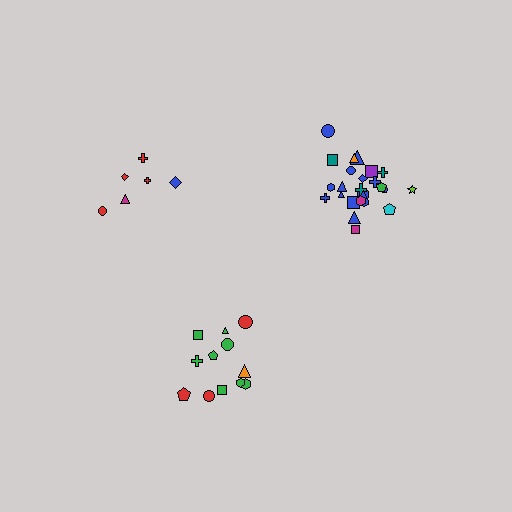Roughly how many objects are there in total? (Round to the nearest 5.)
Roughly 45 objects in total.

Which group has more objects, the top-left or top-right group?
The top-right group.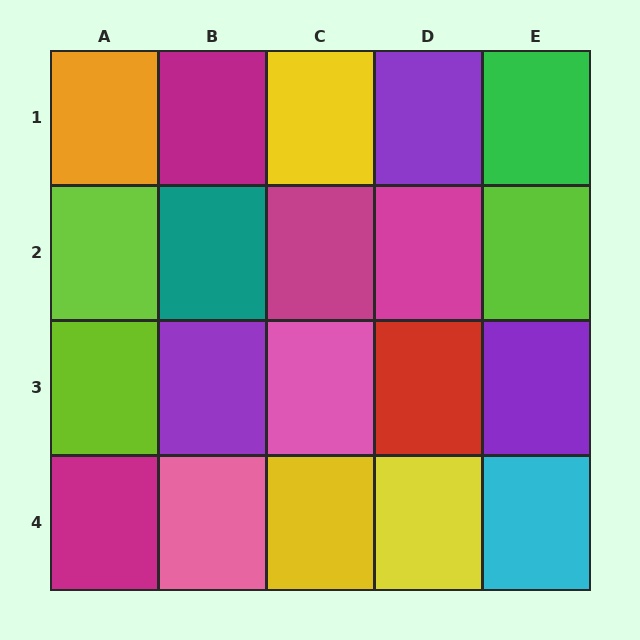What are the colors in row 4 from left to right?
Magenta, pink, yellow, yellow, cyan.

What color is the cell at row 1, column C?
Yellow.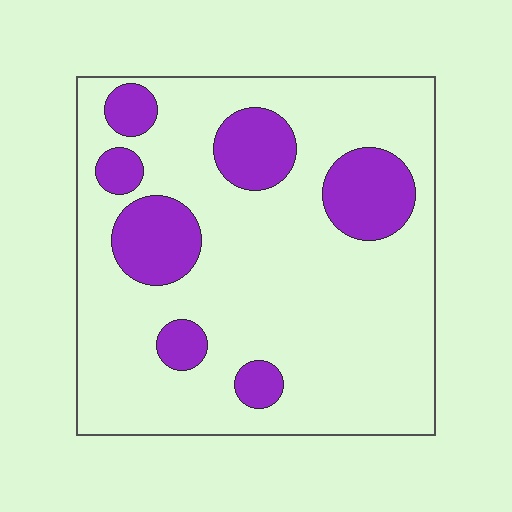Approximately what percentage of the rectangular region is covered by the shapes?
Approximately 20%.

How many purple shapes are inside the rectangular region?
7.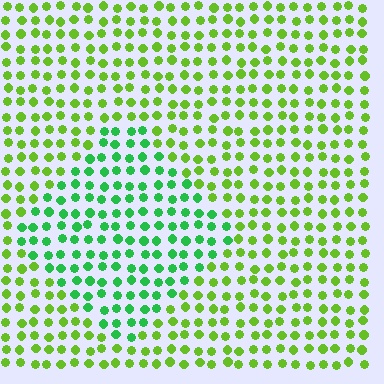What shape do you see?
I see a diamond.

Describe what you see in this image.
The image is filled with small lime elements in a uniform arrangement. A diamond-shaped region is visible where the elements are tinted to a slightly different hue, forming a subtle color boundary.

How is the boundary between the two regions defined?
The boundary is defined purely by a slight shift in hue (about 39 degrees). Spacing, size, and orientation are identical on both sides.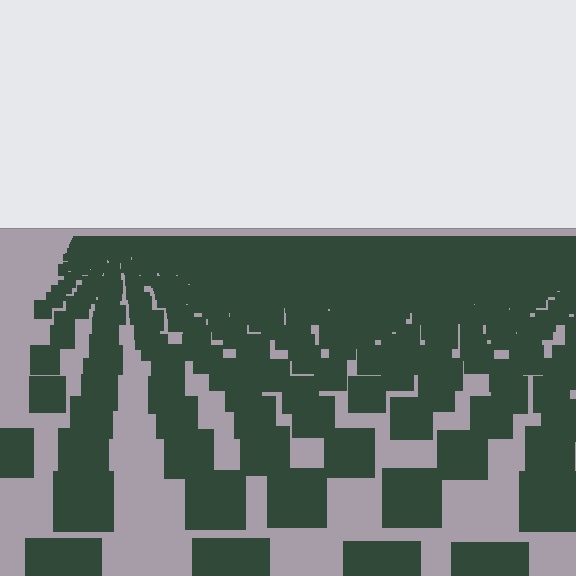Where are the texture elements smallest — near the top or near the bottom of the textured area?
Near the top.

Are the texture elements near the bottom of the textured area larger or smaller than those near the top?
Larger. Near the bottom, elements are closer to the viewer and appear at a bigger on-screen size.